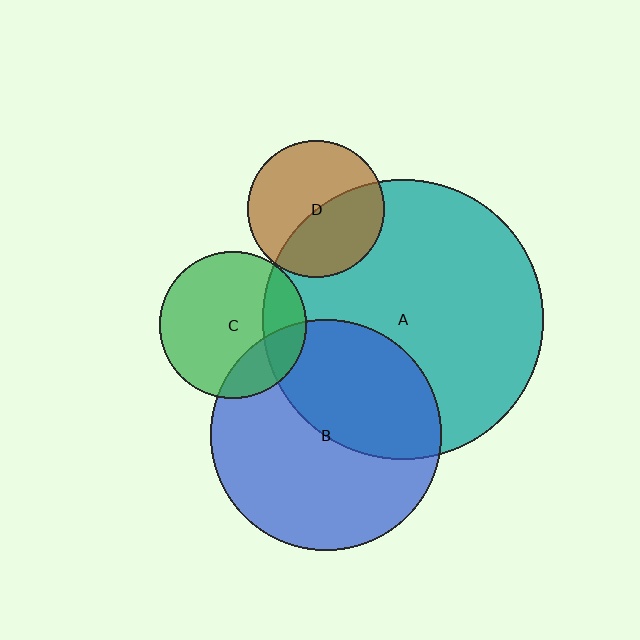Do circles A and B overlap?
Yes.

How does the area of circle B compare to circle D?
Approximately 2.9 times.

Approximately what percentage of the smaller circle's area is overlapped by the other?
Approximately 40%.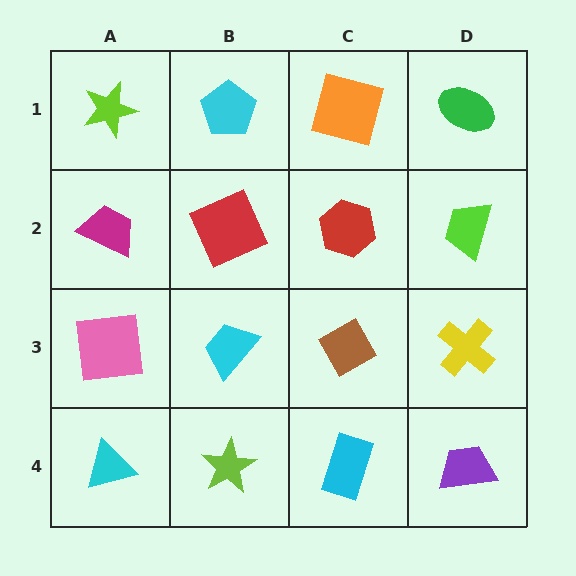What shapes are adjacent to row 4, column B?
A cyan trapezoid (row 3, column B), a cyan triangle (row 4, column A), a cyan rectangle (row 4, column C).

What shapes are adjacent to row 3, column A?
A magenta trapezoid (row 2, column A), a cyan triangle (row 4, column A), a cyan trapezoid (row 3, column B).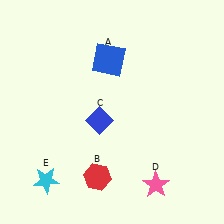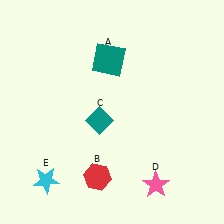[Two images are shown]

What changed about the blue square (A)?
In Image 1, A is blue. In Image 2, it changed to teal.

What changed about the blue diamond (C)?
In Image 1, C is blue. In Image 2, it changed to teal.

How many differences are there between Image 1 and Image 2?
There are 2 differences between the two images.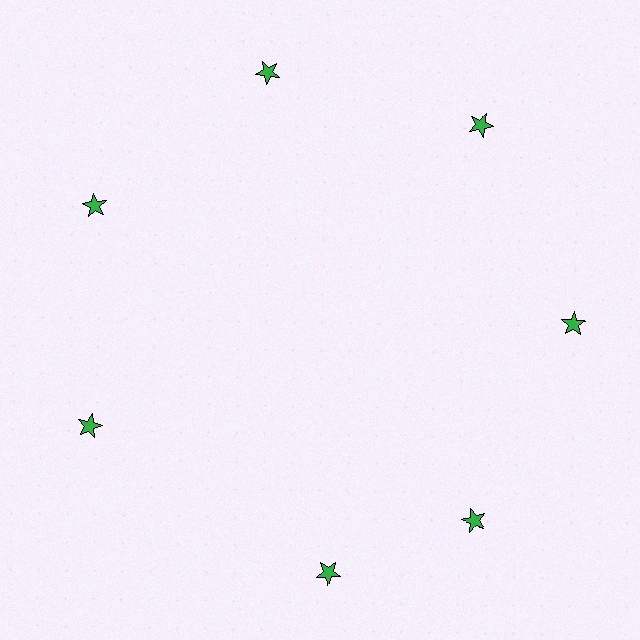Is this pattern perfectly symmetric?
No. The 7 green stars are arranged in a ring, but one element near the 6 o'clock position is rotated out of alignment along the ring, breaking the 7-fold rotational symmetry.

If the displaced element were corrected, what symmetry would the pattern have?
It would have 7-fold rotational symmetry — the pattern would map onto itself every 51 degrees.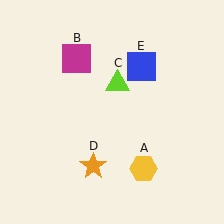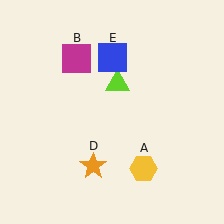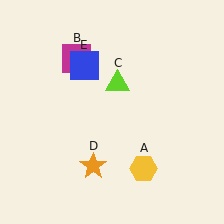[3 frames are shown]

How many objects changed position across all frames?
1 object changed position: blue square (object E).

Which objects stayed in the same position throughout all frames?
Yellow hexagon (object A) and magenta square (object B) and lime triangle (object C) and orange star (object D) remained stationary.